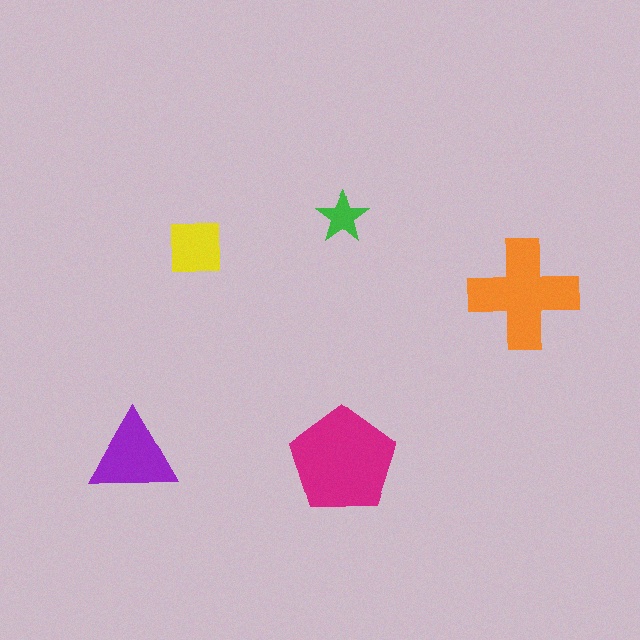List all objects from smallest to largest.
The green star, the yellow square, the purple triangle, the orange cross, the magenta pentagon.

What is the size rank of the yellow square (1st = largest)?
4th.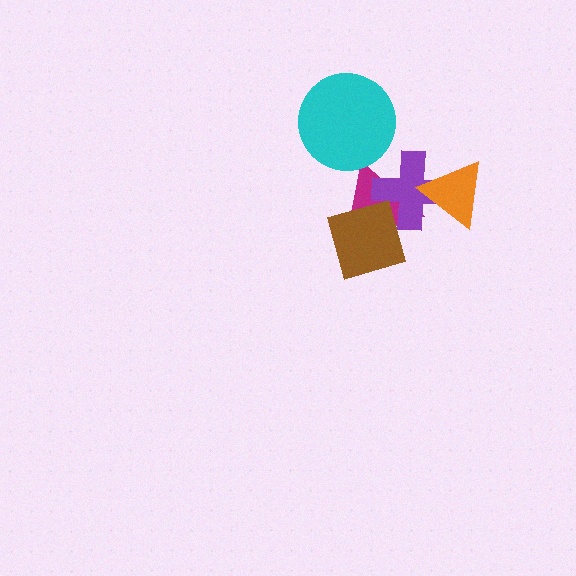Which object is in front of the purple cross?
The orange triangle is in front of the purple cross.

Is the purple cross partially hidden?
Yes, it is partially covered by another shape.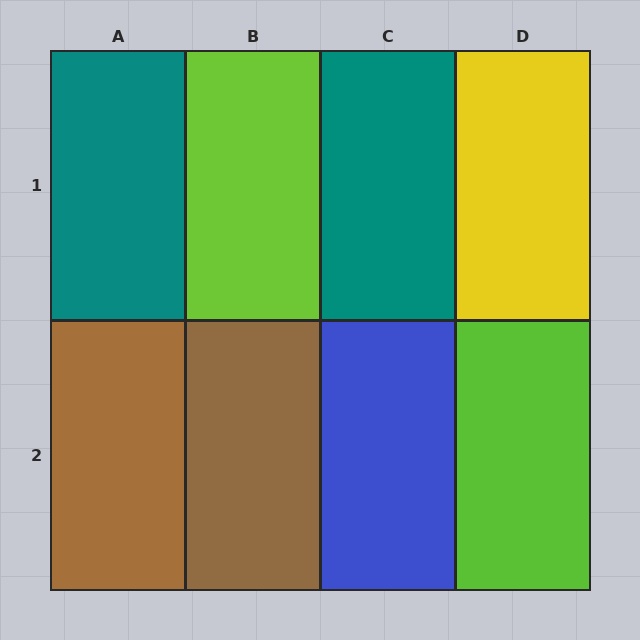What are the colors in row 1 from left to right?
Teal, lime, teal, yellow.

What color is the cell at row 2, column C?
Blue.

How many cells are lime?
2 cells are lime.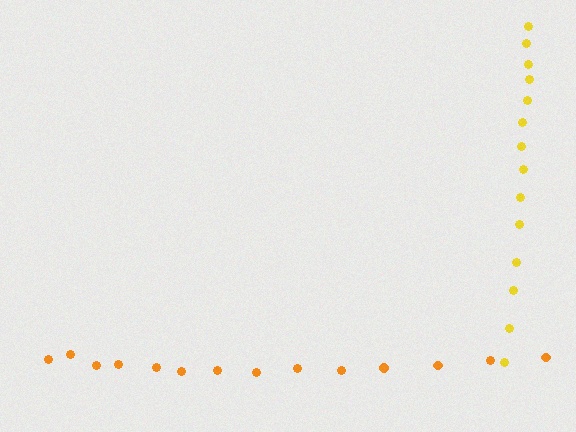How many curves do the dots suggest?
There are 2 distinct paths.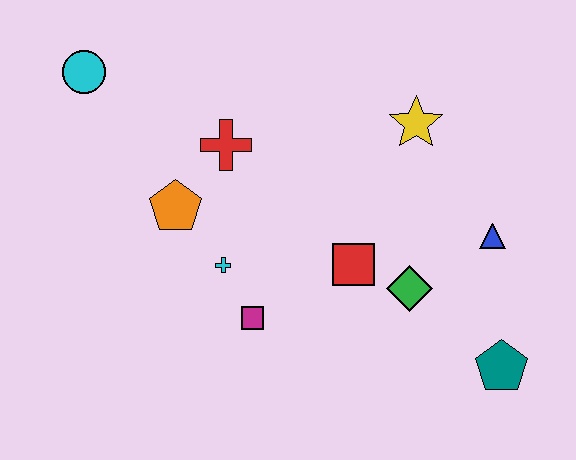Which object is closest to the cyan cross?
The magenta square is closest to the cyan cross.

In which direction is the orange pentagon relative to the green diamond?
The orange pentagon is to the left of the green diamond.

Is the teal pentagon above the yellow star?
No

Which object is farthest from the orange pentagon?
The teal pentagon is farthest from the orange pentagon.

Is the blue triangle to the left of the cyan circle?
No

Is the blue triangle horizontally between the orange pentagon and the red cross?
No